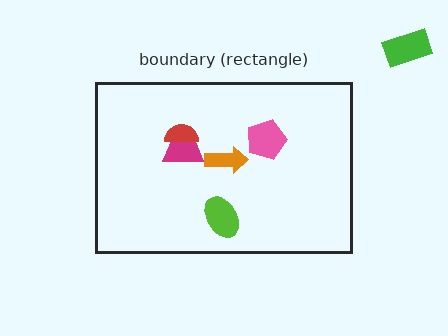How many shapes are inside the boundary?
5 inside, 1 outside.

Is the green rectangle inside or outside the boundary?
Outside.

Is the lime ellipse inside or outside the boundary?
Inside.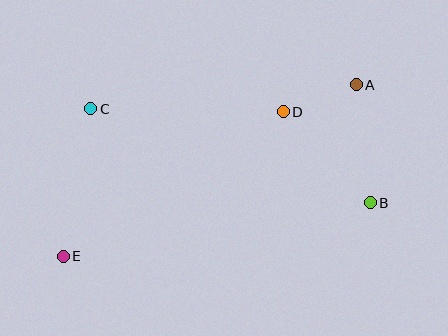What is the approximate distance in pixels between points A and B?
The distance between A and B is approximately 119 pixels.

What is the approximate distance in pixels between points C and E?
The distance between C and E is approximately 150 pixels.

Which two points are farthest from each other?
Points A and E are farthest from each other.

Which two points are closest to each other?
Points A and D are closest to each other.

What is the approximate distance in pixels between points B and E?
The distance between B and E is approximately 312 pixels.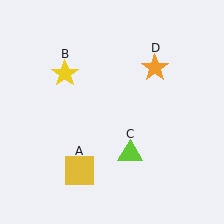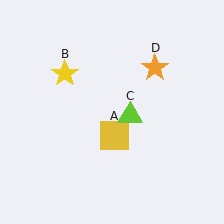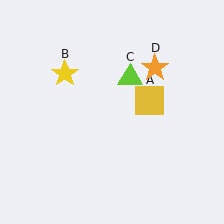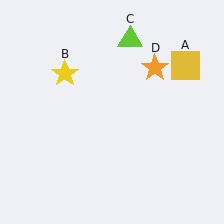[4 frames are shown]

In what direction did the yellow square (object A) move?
The yellow square (object A) moved up and to the right.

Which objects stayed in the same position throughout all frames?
Yellow star (object B) and orange star (object D) remained stationary.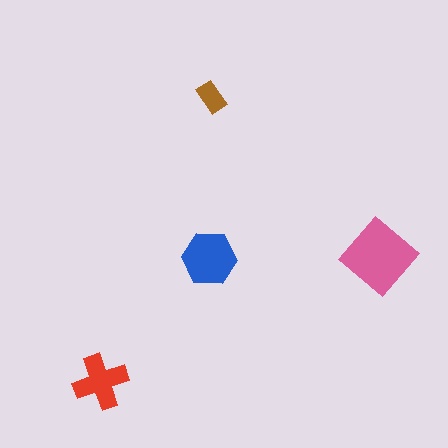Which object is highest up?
The brown rectangle is topmost.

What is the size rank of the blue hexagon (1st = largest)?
2nd.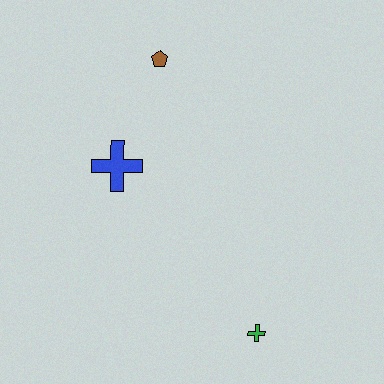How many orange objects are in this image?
There are no orange objects.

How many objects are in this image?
There are 3 objects.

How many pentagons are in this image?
There is 1 pentagon.